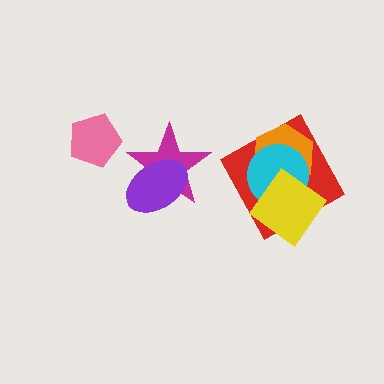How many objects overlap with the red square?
3 objects overlap with the red square.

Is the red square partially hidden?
Yes, it is partially covered by another shape.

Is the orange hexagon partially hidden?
Yes, it is partially covered by another shape.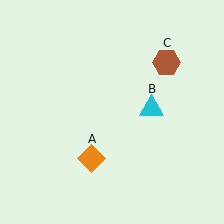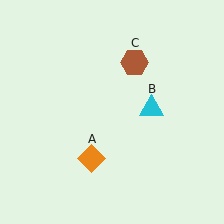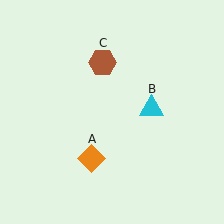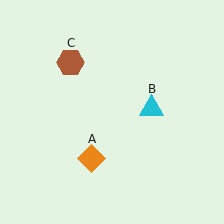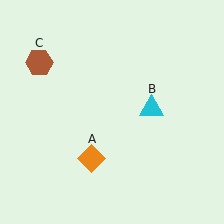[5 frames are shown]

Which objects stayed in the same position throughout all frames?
Orange diamond (object A) and cyan triangle (object B) remained stationary.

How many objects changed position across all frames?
1 object changed position: brown hexagon (object C).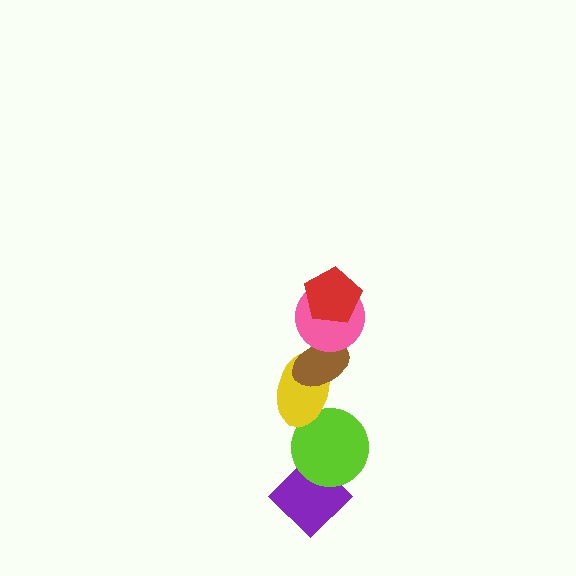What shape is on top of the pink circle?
The red pentagon is on top of the pink circle.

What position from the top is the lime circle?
The lime circle is 5th from the top.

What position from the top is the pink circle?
The pink circle is 2nd from the top.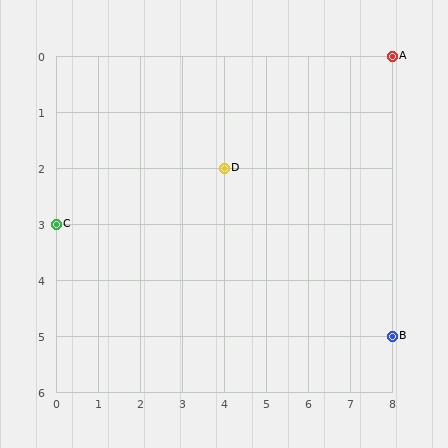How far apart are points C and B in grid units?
Points C and B are 8 columns and 2 rows apart (about 8.2 grid units diagonally).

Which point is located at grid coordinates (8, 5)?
Point B is at (8, 5).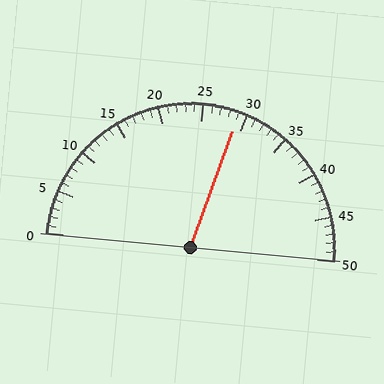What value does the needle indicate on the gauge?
The needle indicates approximately 29.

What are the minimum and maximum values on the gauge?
The gauge ranges from 0 to 50.